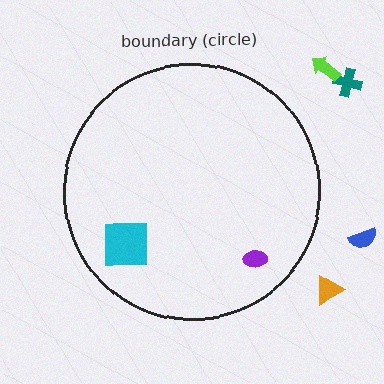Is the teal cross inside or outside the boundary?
Outside.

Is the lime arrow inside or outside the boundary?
Outside.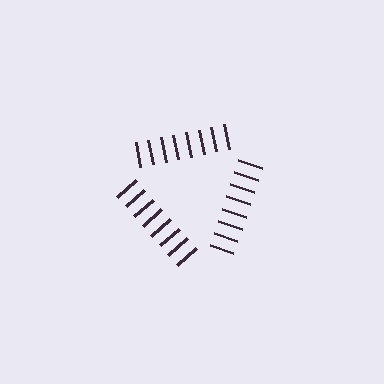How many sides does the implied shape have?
3 sides — the line-ends trace a triangle.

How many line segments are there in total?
24 — 8 along each of the 3 edges.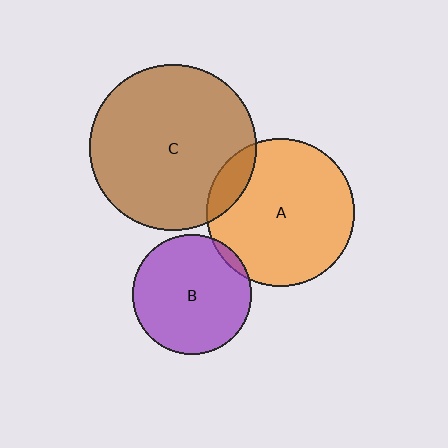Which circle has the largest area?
Circle C (brown).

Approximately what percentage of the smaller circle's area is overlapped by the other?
Approximately 10%.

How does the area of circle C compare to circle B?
Approximately 1.9 times.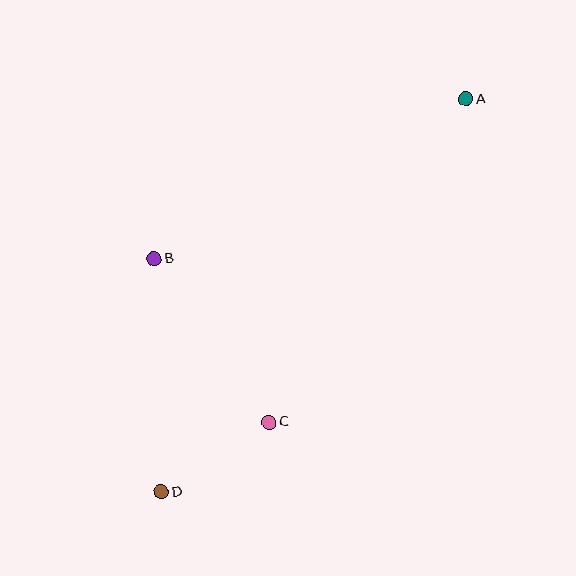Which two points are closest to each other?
Points C and D are closest to each other.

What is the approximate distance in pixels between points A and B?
The distance between A and B is approximately 350 pixels.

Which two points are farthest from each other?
Points A and D are farthest from each other.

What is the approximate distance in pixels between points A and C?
The distance between A and C is approximately 379 pixels.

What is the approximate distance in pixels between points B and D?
The distance between B and D is approximately 234 pixels.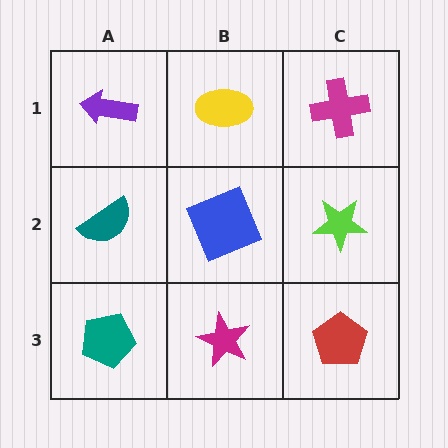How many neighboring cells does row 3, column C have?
2.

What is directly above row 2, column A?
A purple arrow.